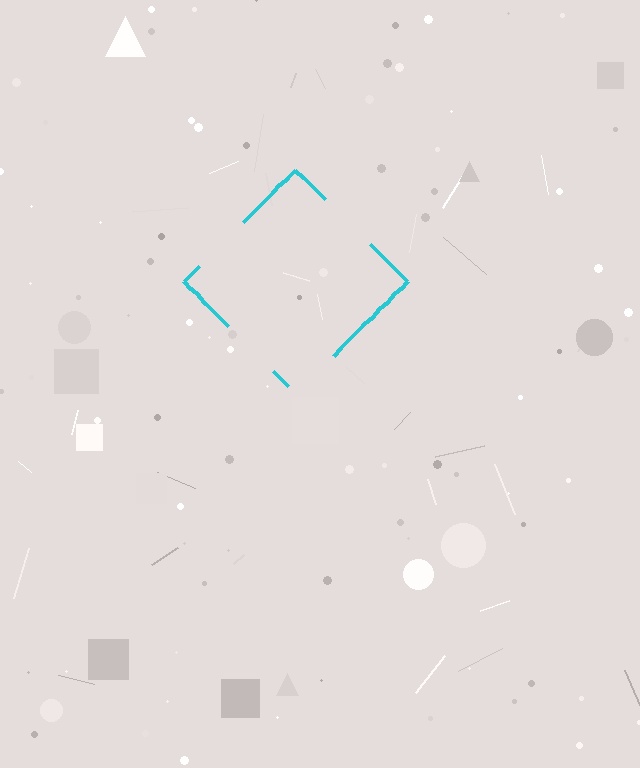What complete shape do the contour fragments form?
The contour fragments form a diamond.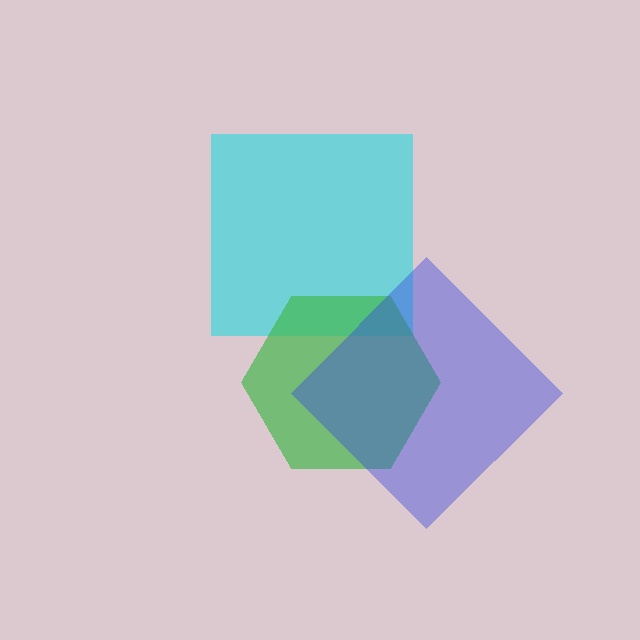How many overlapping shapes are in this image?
There are 3 overlapping shapes in the image.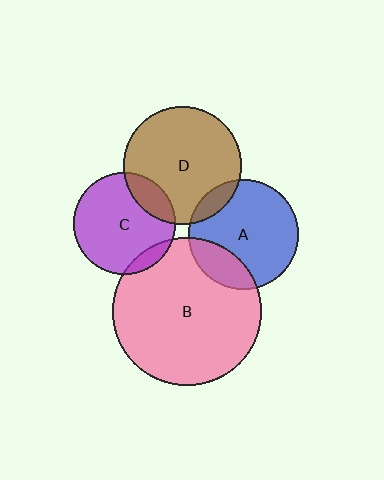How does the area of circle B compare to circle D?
Approximately 1.6 times.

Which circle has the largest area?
Circle B (pink).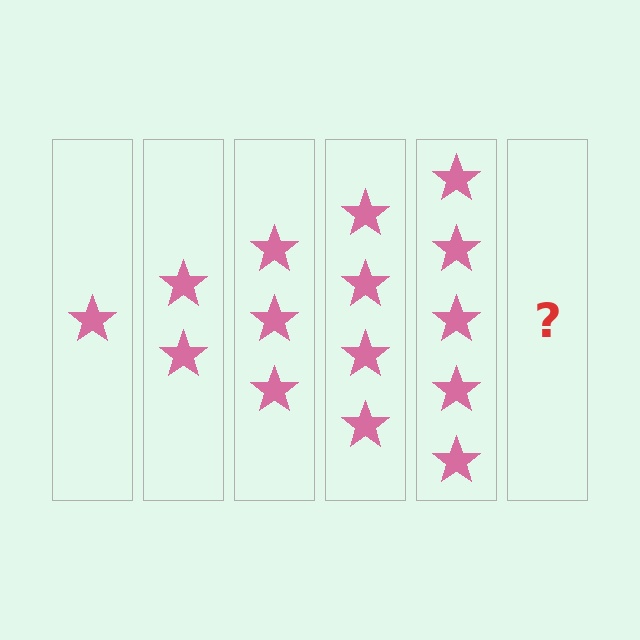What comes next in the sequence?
The next element should be 6 stars.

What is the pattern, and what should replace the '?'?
The pattern is that each step adds one more star. The '?' should be 6 stars.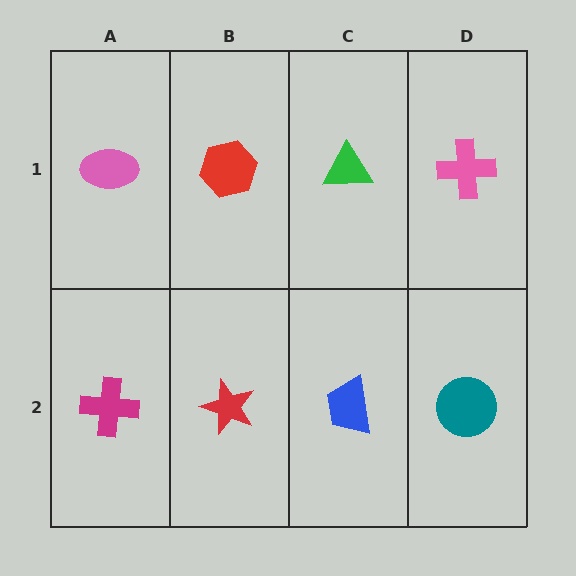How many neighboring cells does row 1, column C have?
3.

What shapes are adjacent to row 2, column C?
A green triangle (row 1, column C), a red star (row 2, column B), a teal circle (row 2, column D).